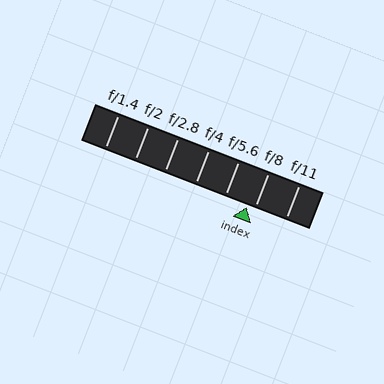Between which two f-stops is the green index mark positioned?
The index mark is between f/5.6 and f/8.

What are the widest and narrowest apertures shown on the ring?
The widest aperture shown is f/1.4 and the narrowest is f/11.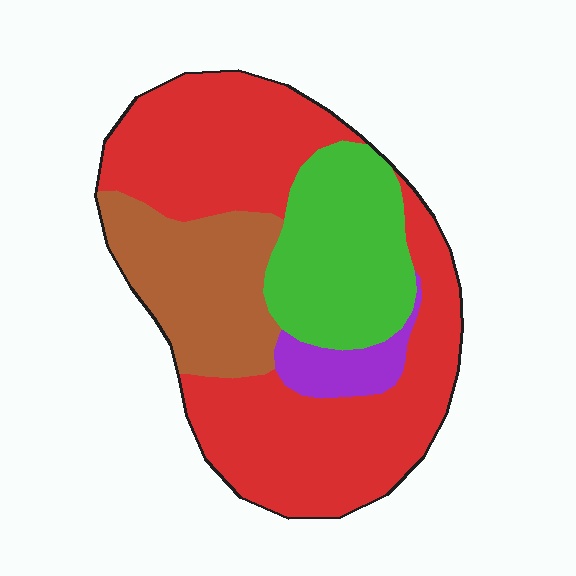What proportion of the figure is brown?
Brown covers around 20% of the figure.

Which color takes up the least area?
Purple, at roughly 5%.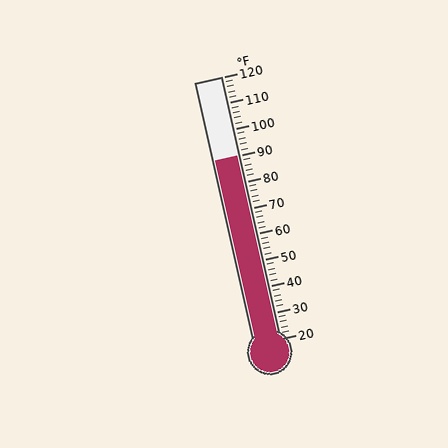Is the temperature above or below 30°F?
The temperature is above 30°F.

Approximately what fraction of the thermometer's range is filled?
The thermometer is filled to approximately 70% of its range.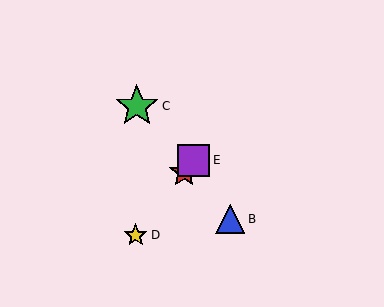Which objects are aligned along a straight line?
Objects A, D, E are aligned along a straight line.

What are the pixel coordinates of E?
Object E is at (193, 160).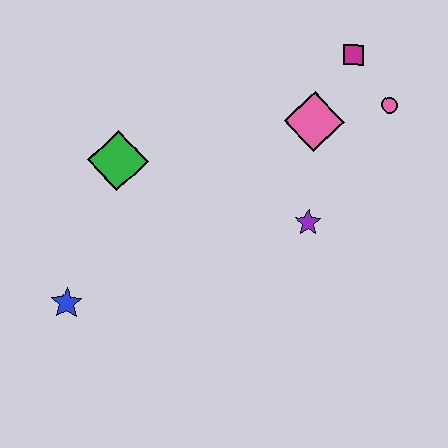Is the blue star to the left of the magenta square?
Yes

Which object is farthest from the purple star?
The blue star is farthest from the purple star.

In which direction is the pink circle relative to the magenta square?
The pink circle is below the magenta square.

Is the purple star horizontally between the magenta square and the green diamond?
Yes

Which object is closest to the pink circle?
The magenta square is closest to the pink circle.